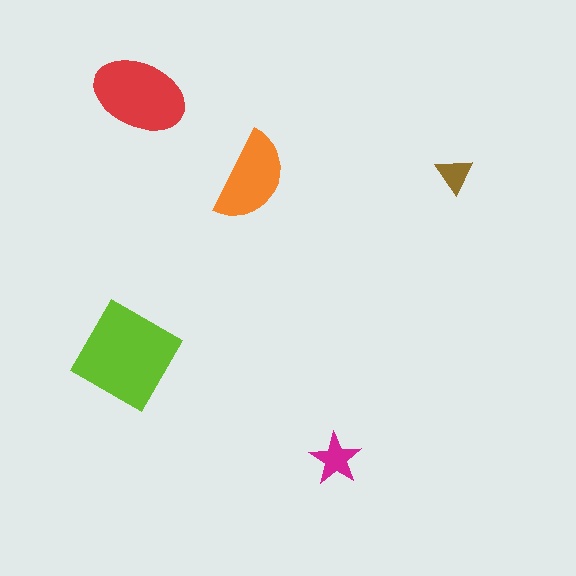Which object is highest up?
The red ellipse is topmost.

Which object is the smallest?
The brown triangle.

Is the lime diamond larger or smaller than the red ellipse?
Larger.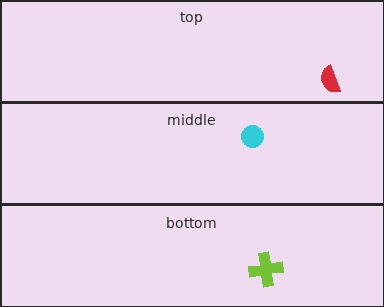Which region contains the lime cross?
The bottom region.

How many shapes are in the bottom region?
1.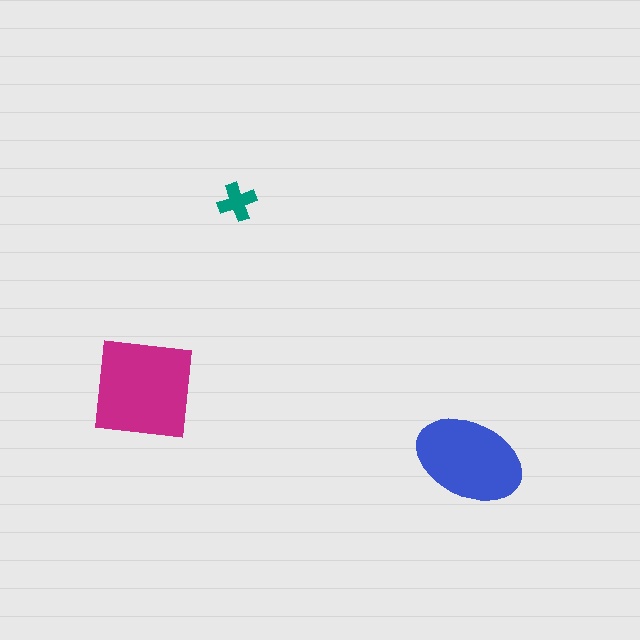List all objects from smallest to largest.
The teal cross, the blue ellipse, the magenta square.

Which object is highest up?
The teal cross is topmost.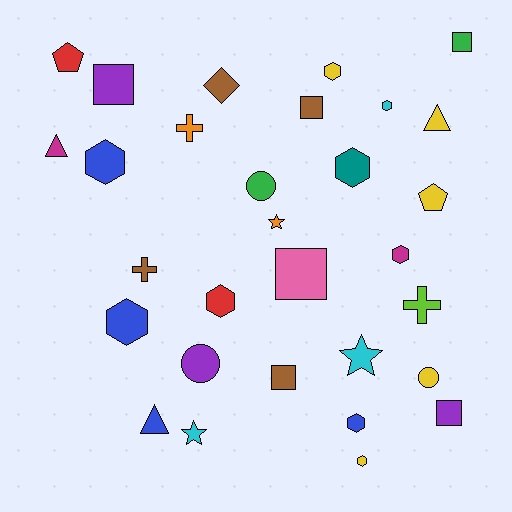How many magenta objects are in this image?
There are 2 magenta objects.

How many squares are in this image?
There are 6 squares.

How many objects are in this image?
There are 30 objects.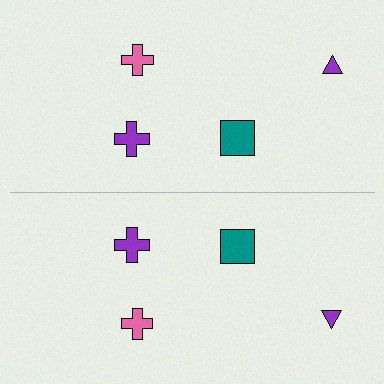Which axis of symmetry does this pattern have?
The pattern has a horizontal axis of symmetry running through the center of the image.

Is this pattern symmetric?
Yes, this pattern has bilateral (reflection) symmetry.